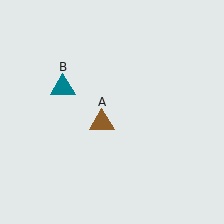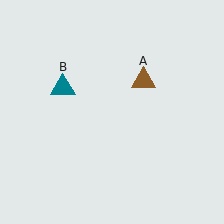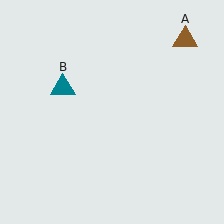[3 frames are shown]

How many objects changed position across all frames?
1 object changed position: brown triangle (object A).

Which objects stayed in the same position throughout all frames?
Teal triangle (object B) remained stationary.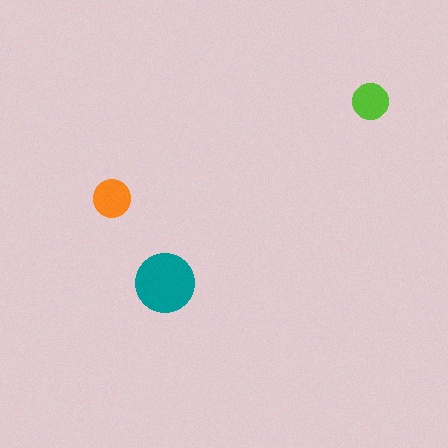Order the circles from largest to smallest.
the teal one, the orange one, the lime one.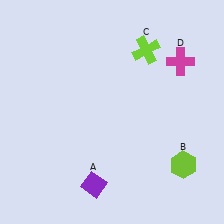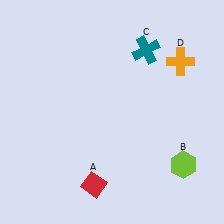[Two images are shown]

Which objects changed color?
A changed from purple to red. C changed from lime to teal. D changed from magenta to orange.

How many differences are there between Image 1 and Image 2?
There are 3 differences between the two images.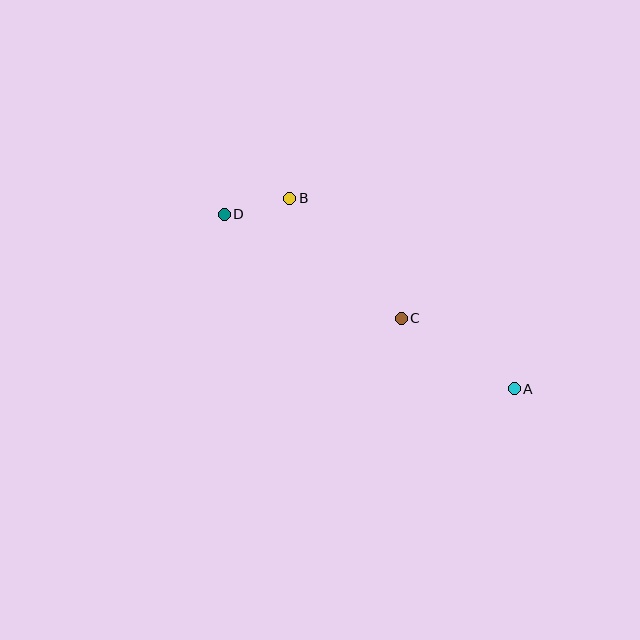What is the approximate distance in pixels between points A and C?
The distance between A and C is approximately 133 pixels.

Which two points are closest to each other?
Points B and D are closest to each other.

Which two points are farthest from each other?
Points A and D are farthest from each other.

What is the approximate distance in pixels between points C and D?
The distance between C and D is approximately 205 pixels.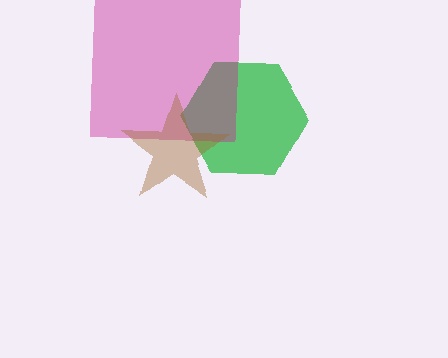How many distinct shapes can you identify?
There are 3 distinct shapes: a green hexagon, a magenta square, a brown star.